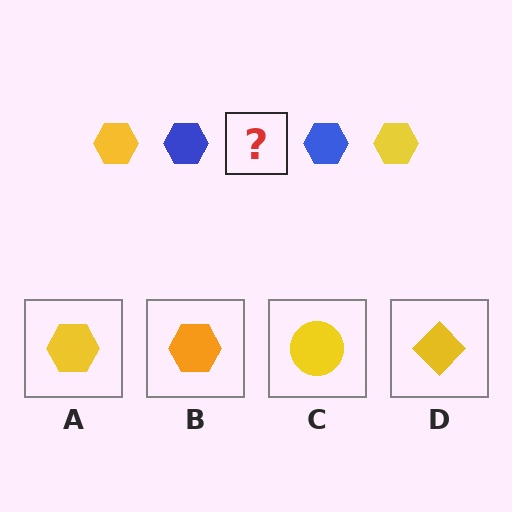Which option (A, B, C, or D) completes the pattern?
A.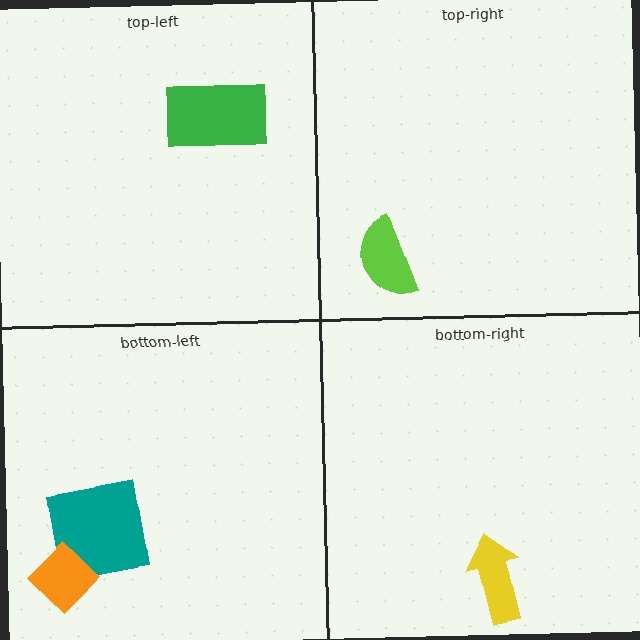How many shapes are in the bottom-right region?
1.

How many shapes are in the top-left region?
1.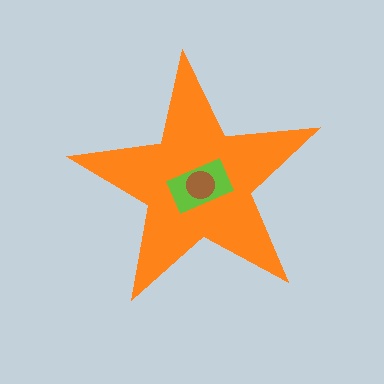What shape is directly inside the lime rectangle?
The brown circle.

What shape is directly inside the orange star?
The lime rectangle.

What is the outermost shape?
The orange star.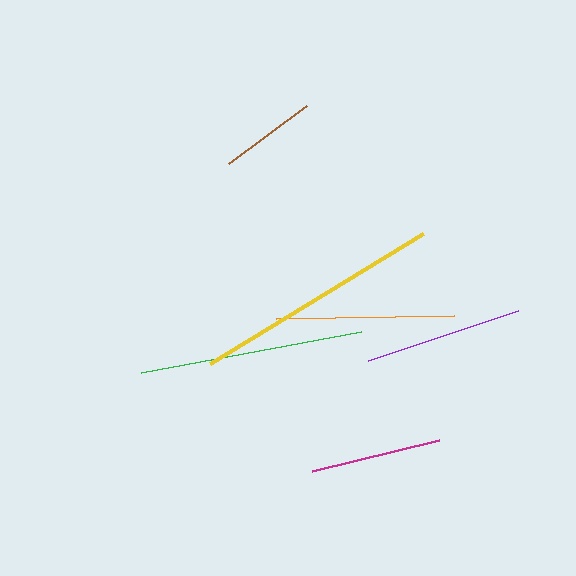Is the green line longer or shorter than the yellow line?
The yellow line is longer than the green line.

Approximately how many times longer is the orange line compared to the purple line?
The orange line is approximately 1.1 times the length of the purple line.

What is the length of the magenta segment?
The magenta segment is approximately 131 pixels long.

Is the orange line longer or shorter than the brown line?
The orange line is longer than the brown line.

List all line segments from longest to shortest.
From longest to shortest: yellow, green, orange, purple, magenta, brown.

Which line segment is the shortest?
The brown line is the shortest at approximately 97 pixels.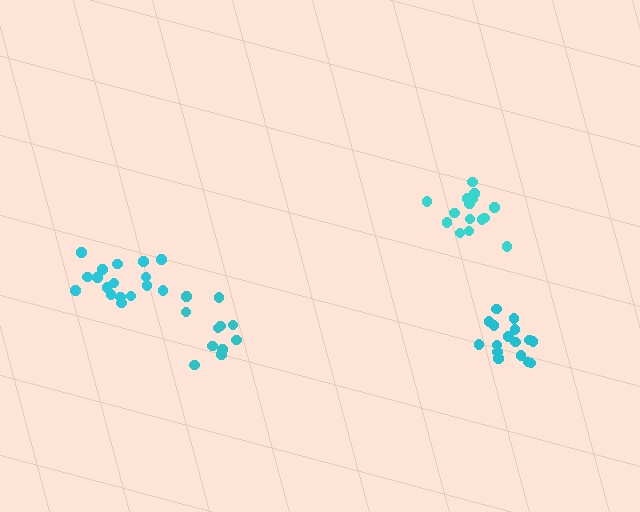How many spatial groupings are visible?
There are 4 spatial groupings.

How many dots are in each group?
Group 1: 11 dots, Group 2: 16 dots, Group 3: 15 dots, Group 4: 17 dots (59 total).